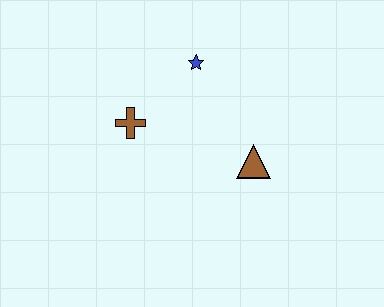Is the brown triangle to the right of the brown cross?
Yes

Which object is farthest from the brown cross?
The brown triangle is farthest from the brown cross.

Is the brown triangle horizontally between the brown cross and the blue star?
No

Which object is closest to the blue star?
The brown cross is closest to the blue star.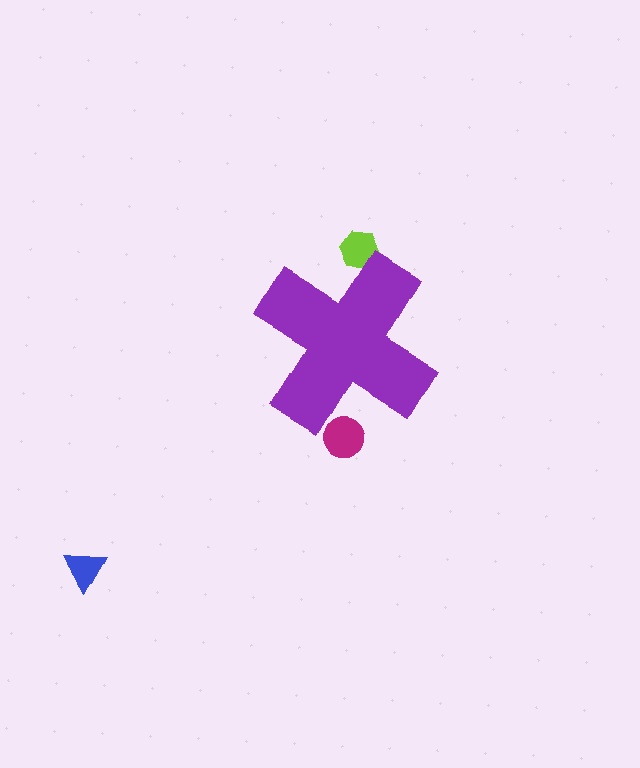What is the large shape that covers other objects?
A purple cross.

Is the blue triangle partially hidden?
No, the blue triangle is fully visible.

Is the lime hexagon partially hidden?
Yes, the lime hexagon is partially hidden behind the purple cross.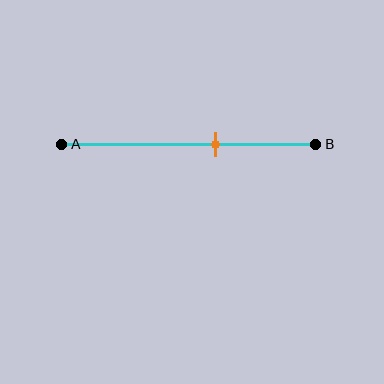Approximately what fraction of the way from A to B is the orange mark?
The orange mark is approximately 60% of the way from A to B.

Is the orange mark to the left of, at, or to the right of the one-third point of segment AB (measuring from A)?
The orange mark is to the right of the one-third point of segment AB.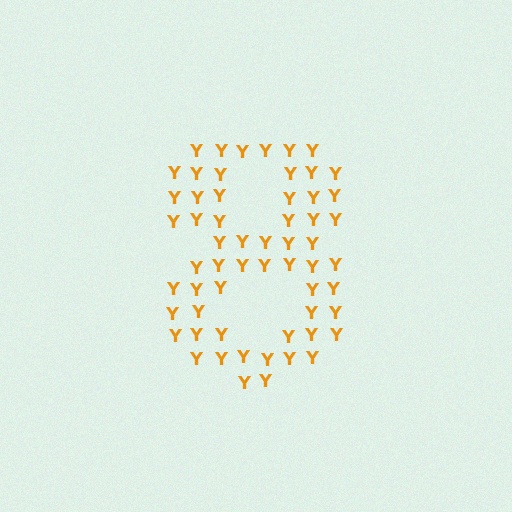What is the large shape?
The large shape is the digit 8.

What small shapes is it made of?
It is made of small letter Y's.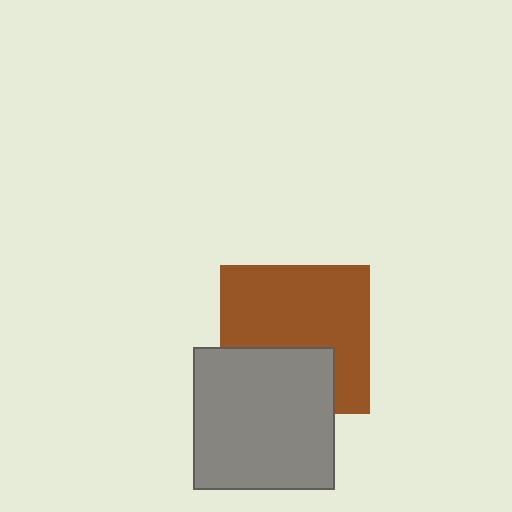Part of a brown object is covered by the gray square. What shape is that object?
It is a square.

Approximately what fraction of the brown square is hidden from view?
Roughly 34% of the brown square is hidden behind the gray square.